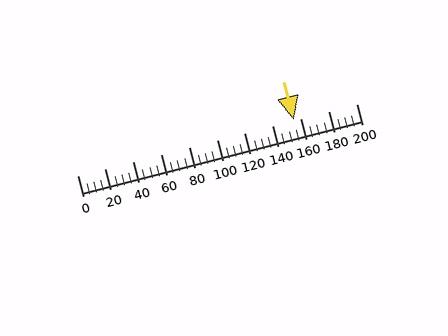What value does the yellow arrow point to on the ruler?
The yellow arrow points to approximately 155.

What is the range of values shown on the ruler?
The ruler shows values from 0 to 200.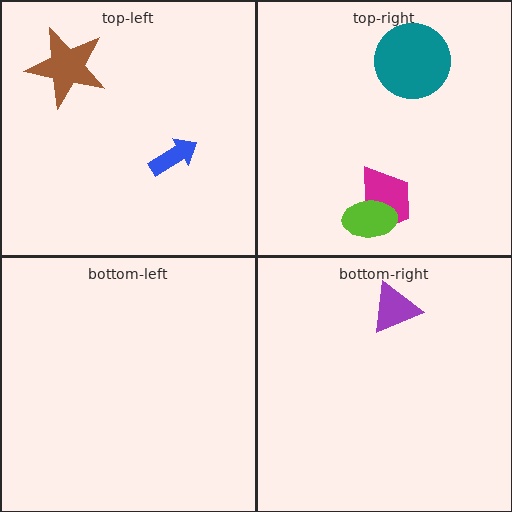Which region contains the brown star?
The top-left region.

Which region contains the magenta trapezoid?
The top-right region.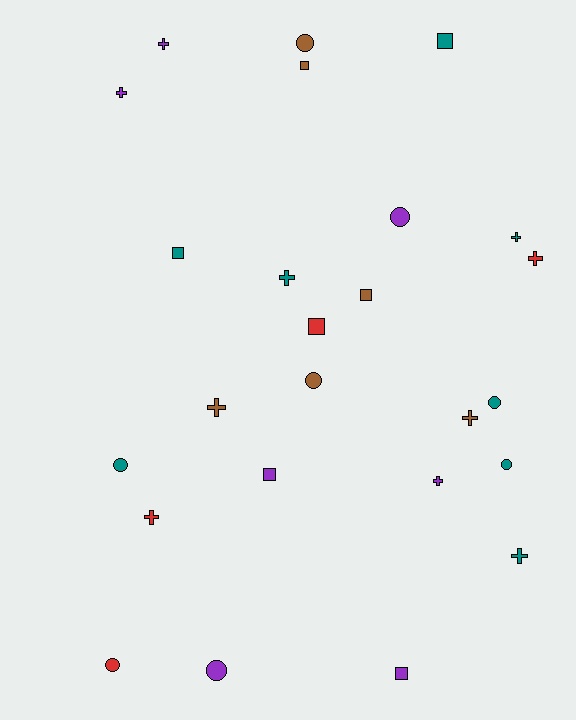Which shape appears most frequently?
Cross, with 10 objects.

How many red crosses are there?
There are 2 red crosses.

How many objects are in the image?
There are 25 objects.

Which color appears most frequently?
Teal, with 8 objects.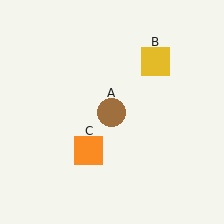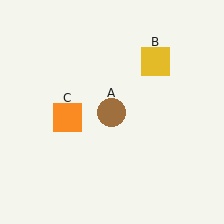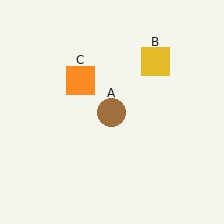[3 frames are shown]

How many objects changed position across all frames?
1 object changed position: orange square (object C).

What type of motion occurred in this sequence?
The orange square (object C) rotated clockwise around the center of the scene.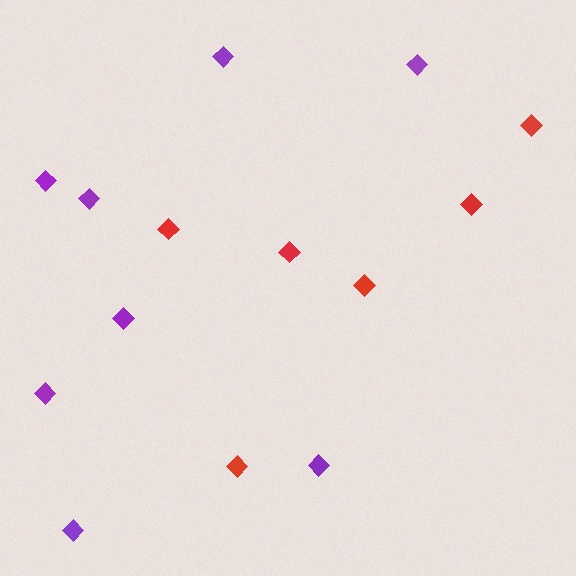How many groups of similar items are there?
There are 2 groups: one group of red diamonds (6) and one group of purple diamonds (8).